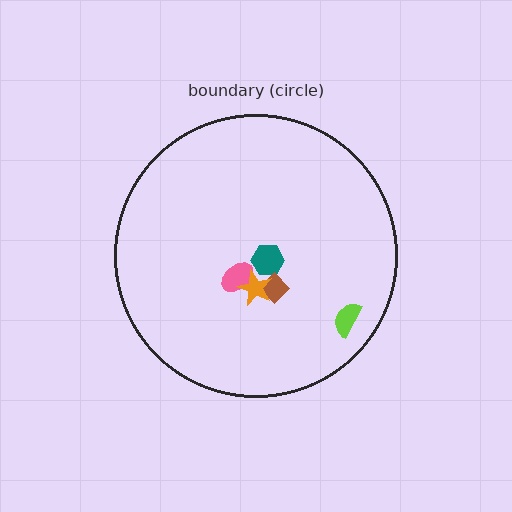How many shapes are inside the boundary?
5 inside, 0 outside.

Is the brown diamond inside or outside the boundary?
Inside.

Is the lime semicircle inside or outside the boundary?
Inside.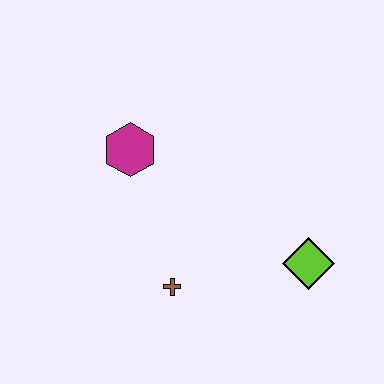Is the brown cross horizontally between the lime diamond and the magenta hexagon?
Yes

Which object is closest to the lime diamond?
The brown cross is closest to the lime diamond.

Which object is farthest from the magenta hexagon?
The lime diamond is farthest from the magenta hexagon.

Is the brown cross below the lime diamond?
Yes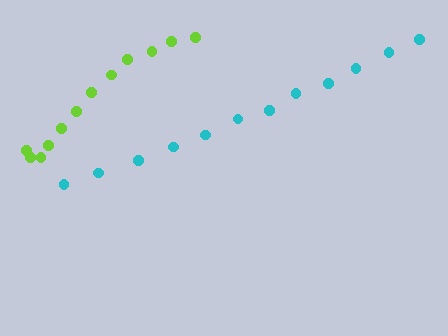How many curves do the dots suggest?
There are 2 distinct paths.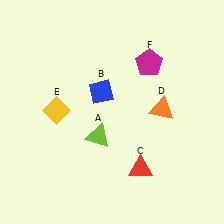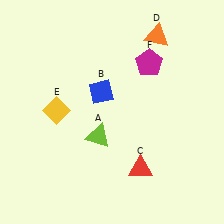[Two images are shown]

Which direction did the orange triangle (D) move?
The orange triangle (D) moved up.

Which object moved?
The orange triangle (D) moved up.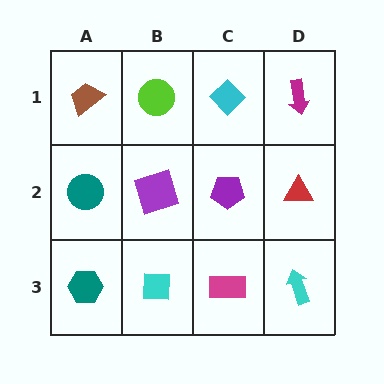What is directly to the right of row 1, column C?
A magenta arrow.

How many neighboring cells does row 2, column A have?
3.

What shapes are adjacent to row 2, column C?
A cyan diamond (row 1, column C), a magenta rectangle (row 3, column C), a purple square (row 2, column B), a red triangle (row 2, column D).